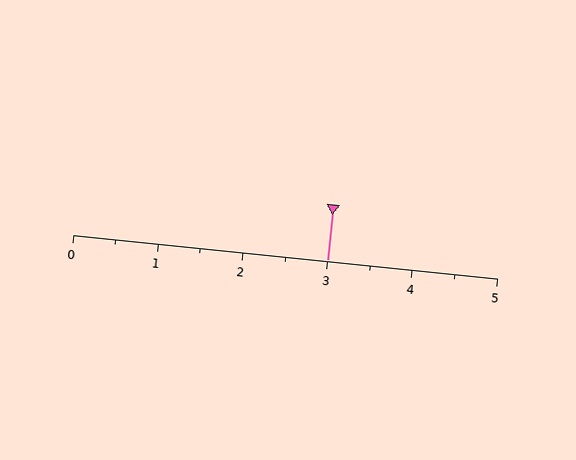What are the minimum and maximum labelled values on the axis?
The axis runs from 0 to 5.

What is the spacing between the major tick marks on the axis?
The major ticks are spaced 1 apart.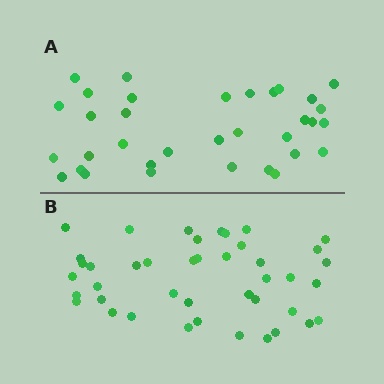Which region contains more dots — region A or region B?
Region B (the bottom region) has more dots.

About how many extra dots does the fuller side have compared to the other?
Region B has roughly 8 or so more dots than region A.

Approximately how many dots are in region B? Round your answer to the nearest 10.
About 40 dots. (The exact count is 42, which rounds to 40.)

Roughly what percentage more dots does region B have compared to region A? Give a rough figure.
About 25% more.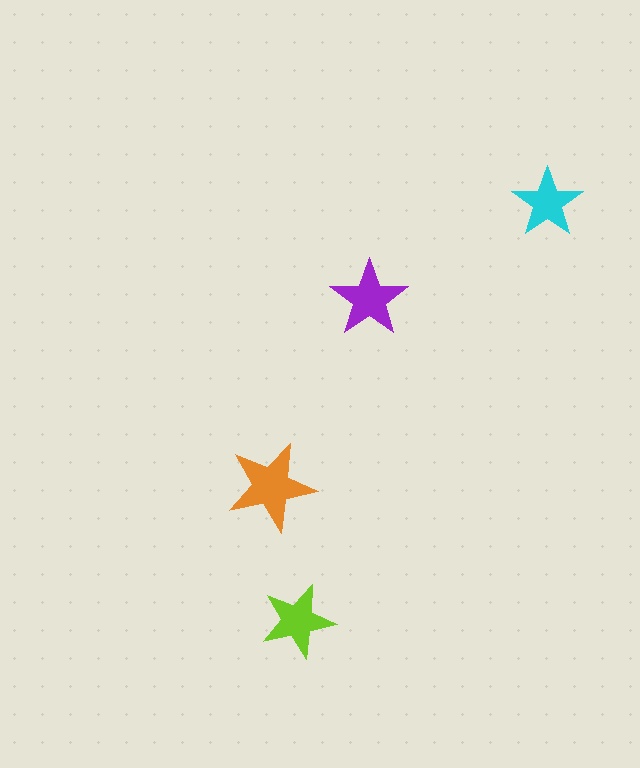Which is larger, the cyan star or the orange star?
The orange one.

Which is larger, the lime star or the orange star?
The orange one.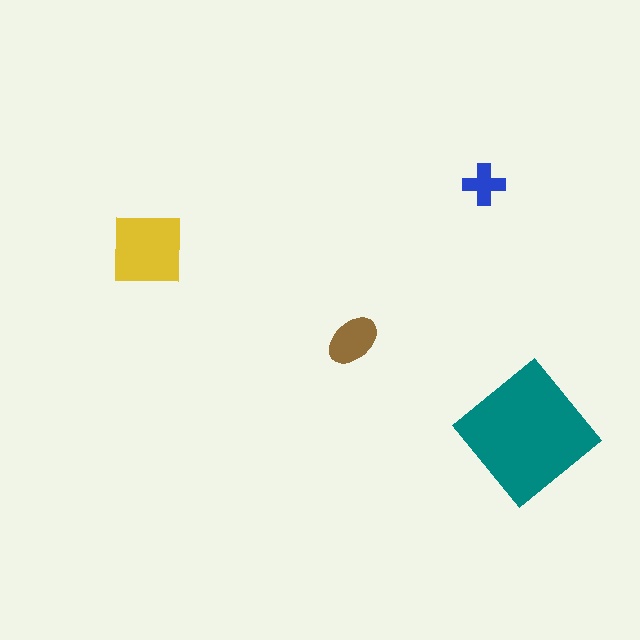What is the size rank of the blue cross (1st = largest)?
4th.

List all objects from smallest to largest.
The blue cross, the brown ellipse, the yellow square, the teal diamond.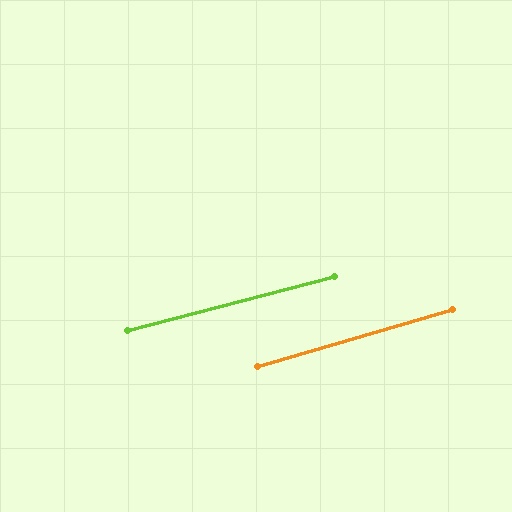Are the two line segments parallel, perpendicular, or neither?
Parallel — their directions differ by only 1.7°.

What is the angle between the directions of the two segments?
Approximately 2 degrees.